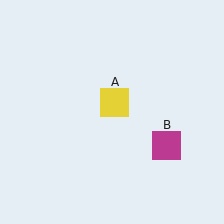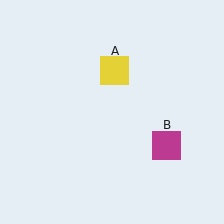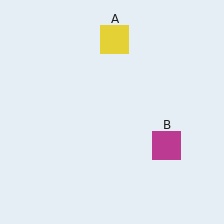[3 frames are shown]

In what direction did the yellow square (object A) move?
The yellow square (object A) moved up.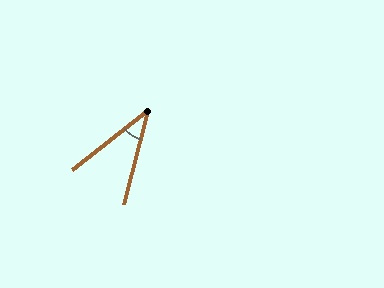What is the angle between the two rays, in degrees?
Approximately 37 degrees.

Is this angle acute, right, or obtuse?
It is acute.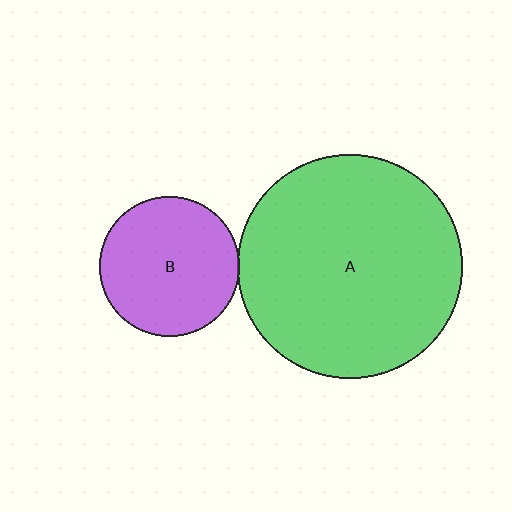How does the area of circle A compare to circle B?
Approximately 2.6 times.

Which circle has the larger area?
Circle A (green).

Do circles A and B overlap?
Yes.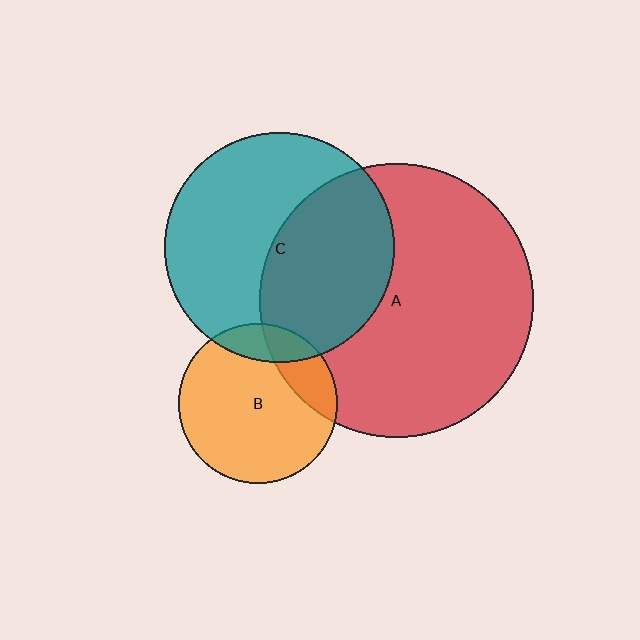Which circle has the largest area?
Circle A (red).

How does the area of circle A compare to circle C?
Approximately 1.4 times.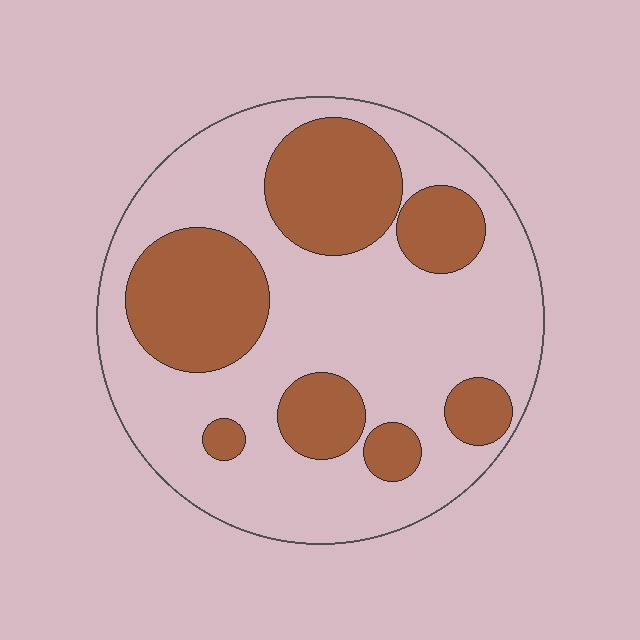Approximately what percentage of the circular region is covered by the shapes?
Approximately 35%.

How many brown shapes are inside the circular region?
7.